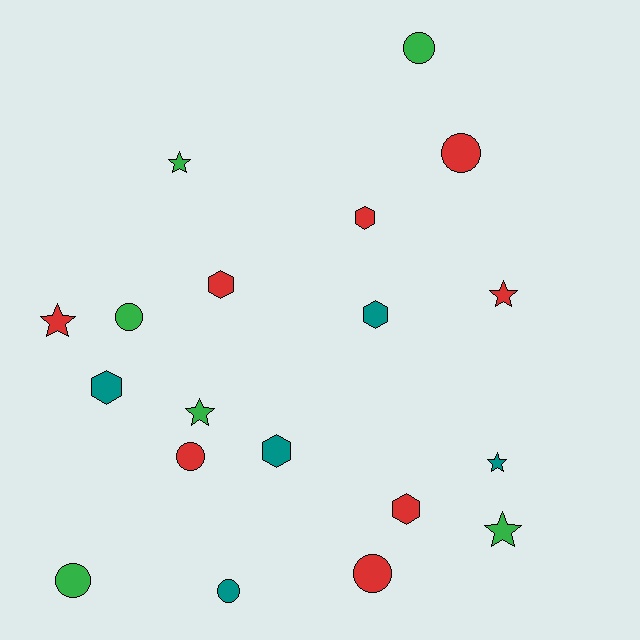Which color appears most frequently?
Red, with 8 objects.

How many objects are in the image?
There are 19 objects.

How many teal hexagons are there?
There are 3 teal hexagons.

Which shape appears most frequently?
Circle, with 7 objects.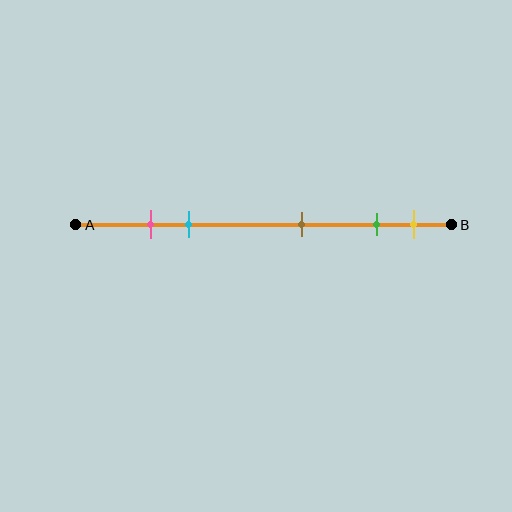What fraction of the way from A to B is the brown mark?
The brown mark is approximately 60% (0.6) of the way from A to B.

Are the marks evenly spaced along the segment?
No, the marks are not evenly spaced.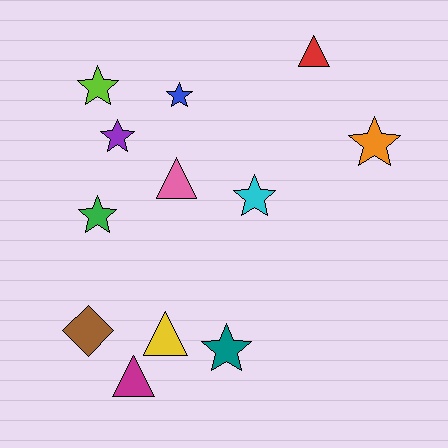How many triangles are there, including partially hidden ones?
There are 4 triangles.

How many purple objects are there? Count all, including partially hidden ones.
There is 1 purple object.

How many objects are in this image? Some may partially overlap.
There are 12 objects.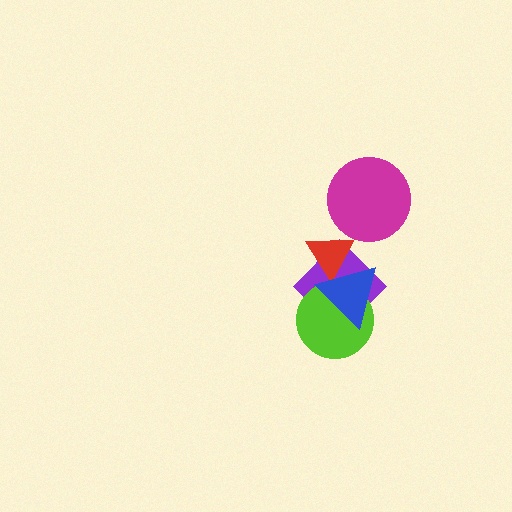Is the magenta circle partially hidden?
No, no other shape covers it.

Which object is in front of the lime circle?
The blue triangle is in front of the lime circle.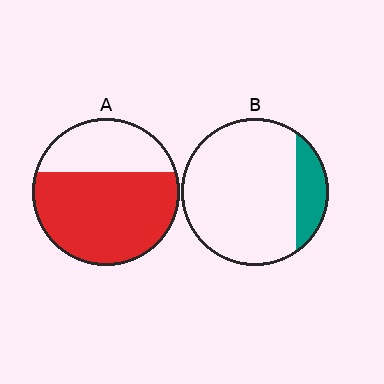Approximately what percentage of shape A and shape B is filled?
A is approximately 65% and B is approximately 15%.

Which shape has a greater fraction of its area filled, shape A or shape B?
Shape A.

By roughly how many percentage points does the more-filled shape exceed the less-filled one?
By roughly 50 percentage points (A over B).